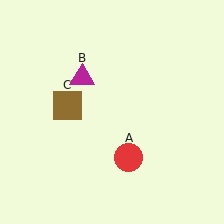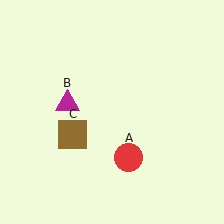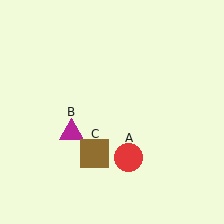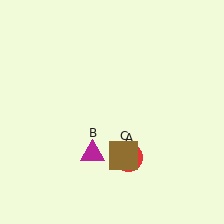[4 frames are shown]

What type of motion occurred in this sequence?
The magenta triangle (object B), brown square (object C) rotated counterclockwise around the center of the scene.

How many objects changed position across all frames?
2 objects changed position: magenta triangle (object B), brown square (object C).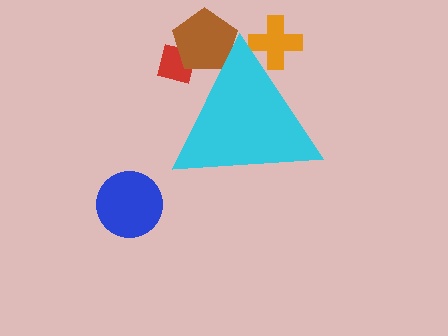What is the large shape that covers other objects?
A cyan triangle.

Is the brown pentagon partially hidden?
Yes, the brown pentagon is partially hidden behind the cyan triangle.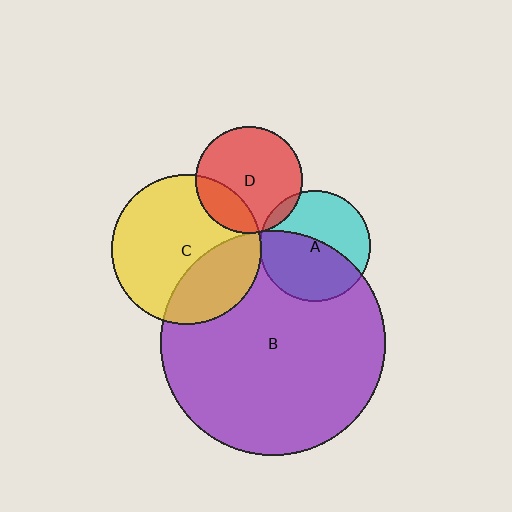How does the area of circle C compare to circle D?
Approximately 2.0 times.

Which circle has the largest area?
Circle B (purple).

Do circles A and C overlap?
Yes.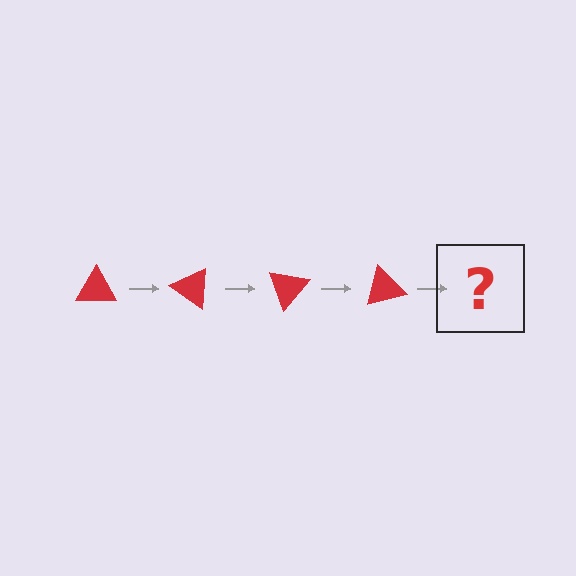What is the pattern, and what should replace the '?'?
The pattern is that the triangle rotates 35 degrees each step. The '?' should be a red triangle rotated 140 degrees.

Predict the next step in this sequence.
The next step is a red triangle rotated 140 degrees.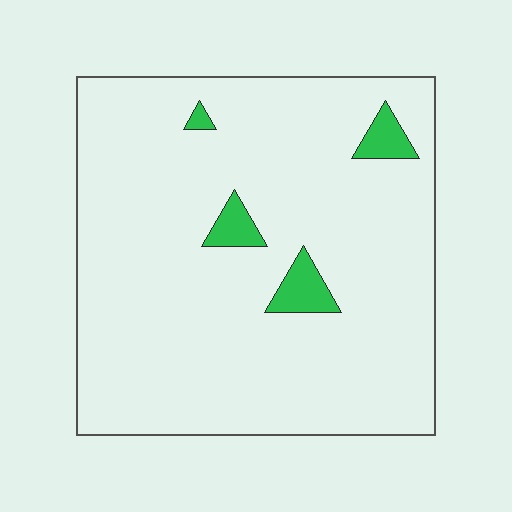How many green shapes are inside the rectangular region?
4.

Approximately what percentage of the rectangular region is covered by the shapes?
Approximately 5%.